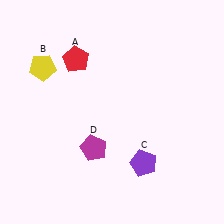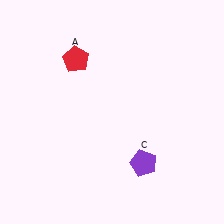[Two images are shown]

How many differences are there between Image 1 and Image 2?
There are 2 differences between the two images.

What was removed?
The yellow pentagon (B), the magenta pentagon (D) were removed in Image 2.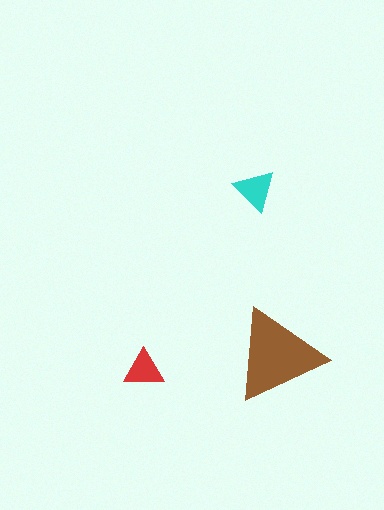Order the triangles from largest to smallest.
the brown one, the cyan one, the red one.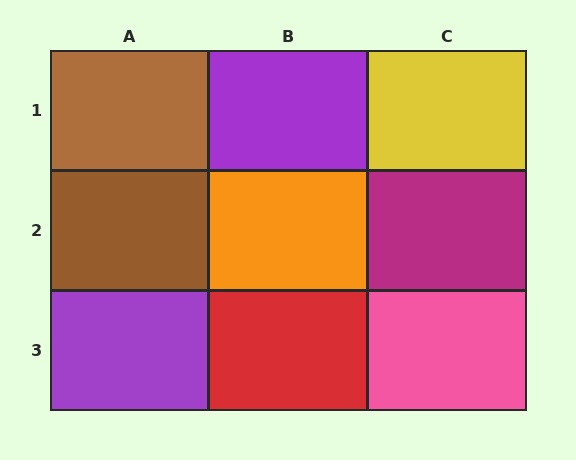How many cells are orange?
1 cell is orange.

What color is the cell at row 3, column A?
Purple.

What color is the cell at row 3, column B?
Red.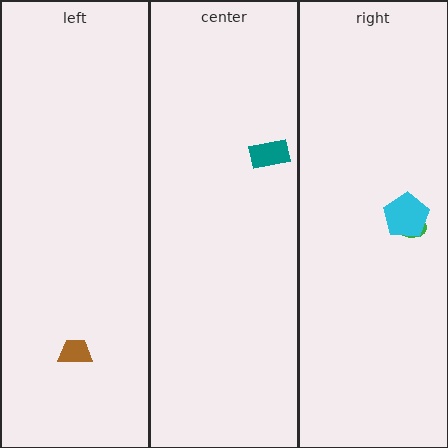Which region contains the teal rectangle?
The center region.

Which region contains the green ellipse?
The right region.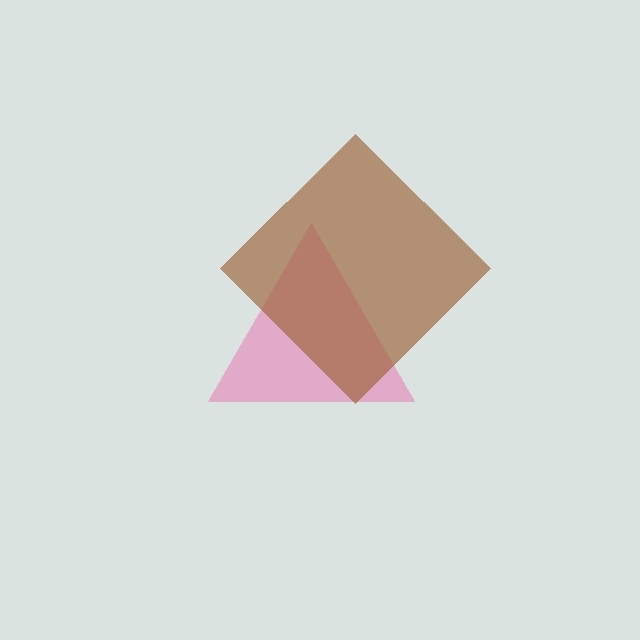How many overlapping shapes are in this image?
There are 2 overlapping shapes in the image.